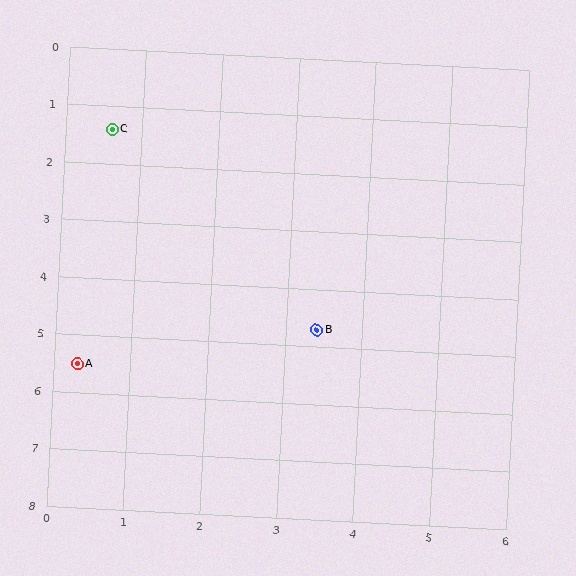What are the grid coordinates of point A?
Point A is at approximately (0.3, 5.5).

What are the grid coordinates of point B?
Point B is at approximately (3.4, 4.7).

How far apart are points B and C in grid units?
Points B and C are about 4.3 grid units apart.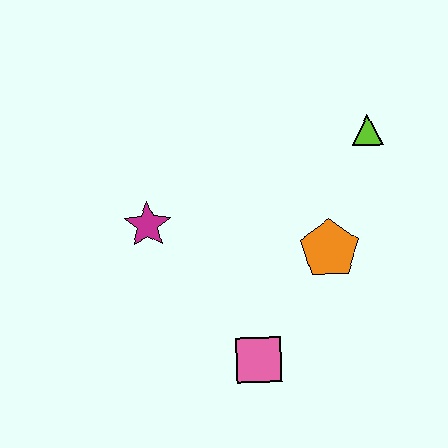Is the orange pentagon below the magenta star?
Yes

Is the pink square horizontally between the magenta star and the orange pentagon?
Yes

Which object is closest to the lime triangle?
The orange pentagon is closest to the lime triangle.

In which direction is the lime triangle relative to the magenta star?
The lime triangle is to the right of the magenta star.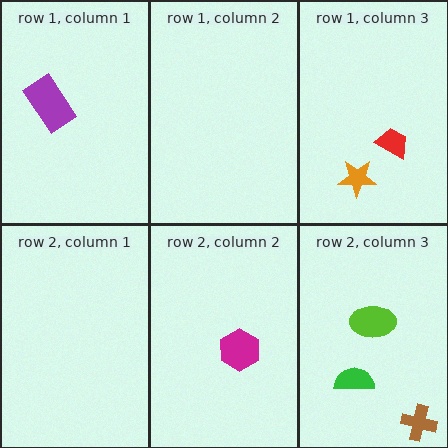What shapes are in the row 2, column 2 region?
The magenta hexagon.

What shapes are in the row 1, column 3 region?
The red trapezoid, the orange star.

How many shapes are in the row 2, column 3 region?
3.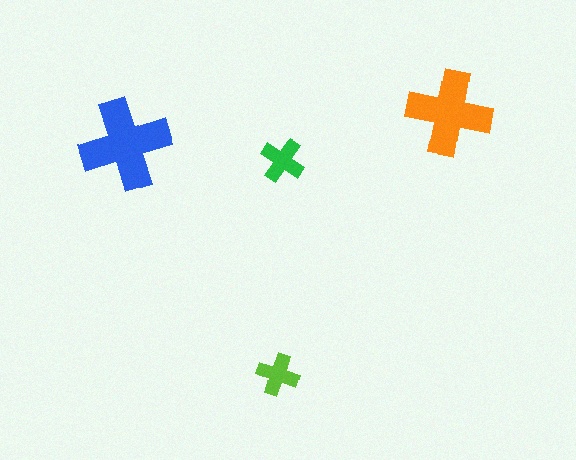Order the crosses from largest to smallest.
the blue one, the orange one, the green one, the lime one.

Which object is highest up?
The orange cross is topmost.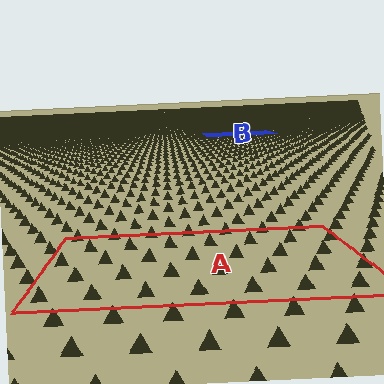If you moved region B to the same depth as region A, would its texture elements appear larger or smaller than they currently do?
They would appear larger. At a closer depth, the same texture elements are projected at a bigger on-screen size.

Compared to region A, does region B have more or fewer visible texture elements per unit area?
Region B has more texture elements per unit area — they are packed more densely because it is farther away.